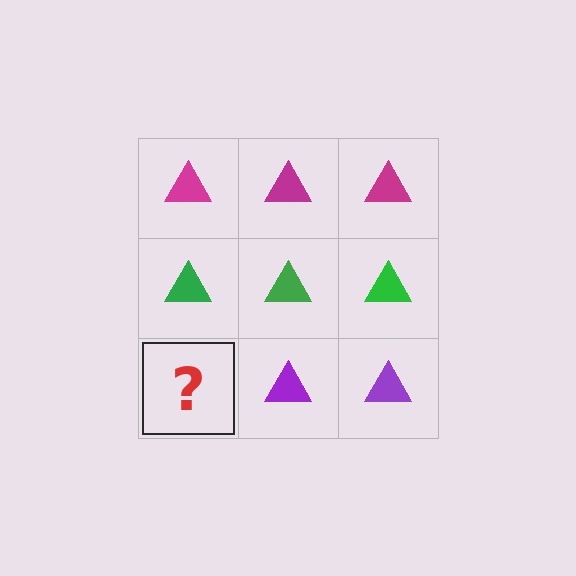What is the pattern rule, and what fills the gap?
The rule is that each row has a consistent color. The gap should be filled with a purple triangle.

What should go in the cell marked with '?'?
The missing cell should contain a purple triangle.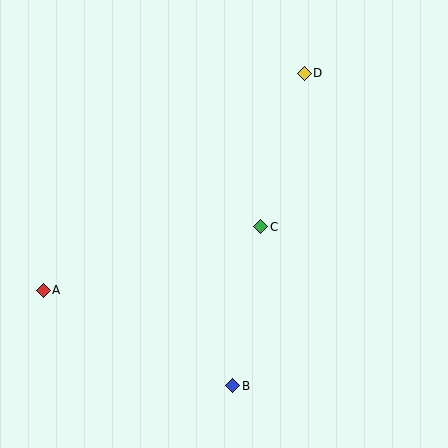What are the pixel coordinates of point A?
Point A is at (43, 290).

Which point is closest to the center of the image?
Point C at (261, 227) is closest to the center.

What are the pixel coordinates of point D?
Point D is at (304, 73).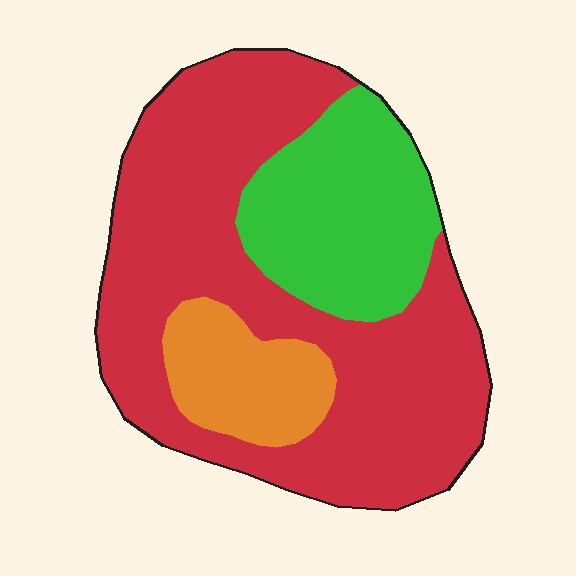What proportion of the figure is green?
Green covers 24% of the figure.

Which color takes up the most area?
Red, at roughly 65%.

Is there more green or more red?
Red.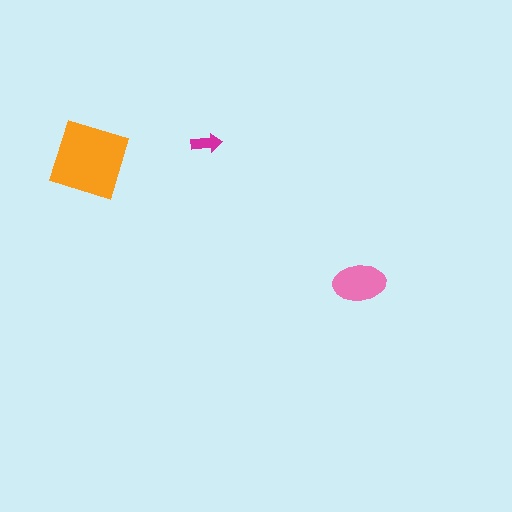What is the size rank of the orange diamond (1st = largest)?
1st.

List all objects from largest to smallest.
The orange diamond, the pink ellipse, the magenta arrow.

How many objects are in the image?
There are 3 objects in the image.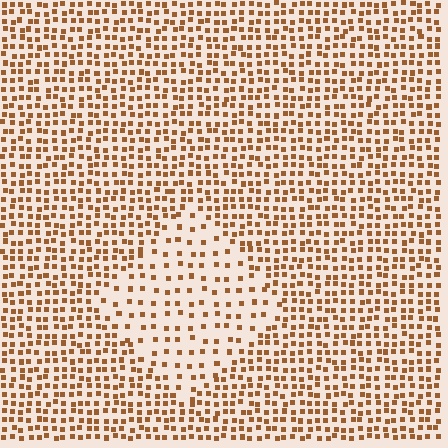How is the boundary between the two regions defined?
The boundary is defined by a change in element density (approximately 2.1x ratio). All elements are the same color, size, and shape.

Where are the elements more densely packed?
The elements are more densely packed outside the diamond boundary.